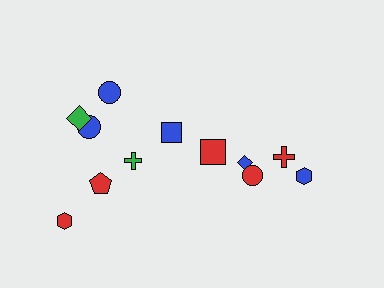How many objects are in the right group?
There are 5 objects.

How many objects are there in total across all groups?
There are 12 objects.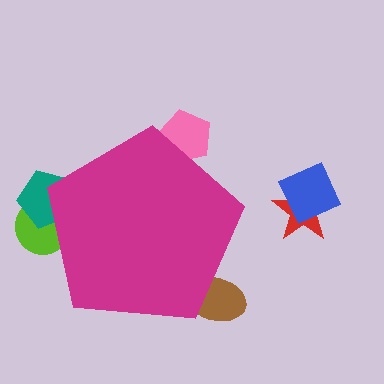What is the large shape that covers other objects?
A magenta pentagon.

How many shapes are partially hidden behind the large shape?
4 shapes are partially hidden.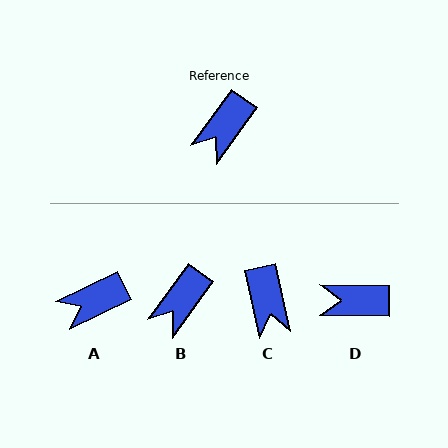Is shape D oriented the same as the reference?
No, it is off by about 55 degrees.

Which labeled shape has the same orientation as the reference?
B.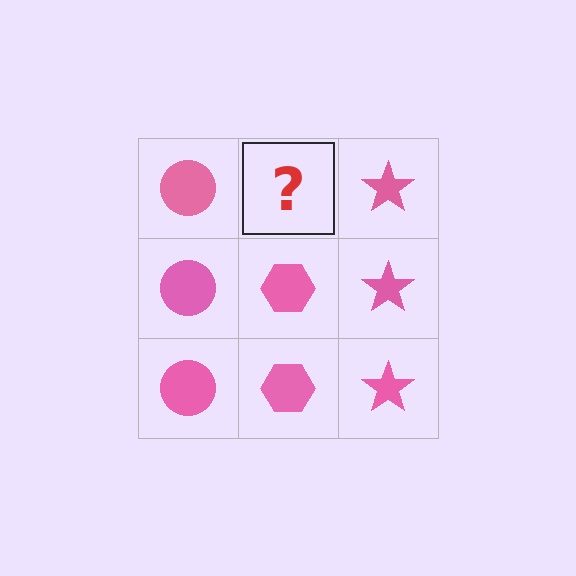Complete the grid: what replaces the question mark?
The question mark should be replaced with a pink hexagon.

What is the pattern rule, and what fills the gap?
The rule is that each column has a consistent shape. The gap should be filled with a pink hexagon.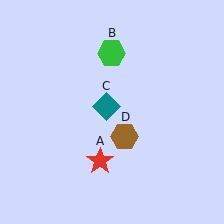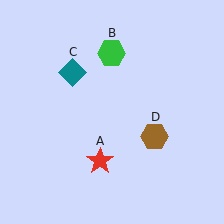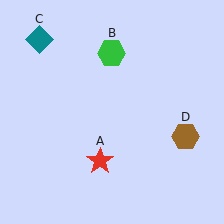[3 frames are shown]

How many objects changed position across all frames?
2 objects changed position: teal diamond (object C), brown hexagon (object D).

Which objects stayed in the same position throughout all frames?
Red star (object A) and green hexagon (object B) remained stationary.